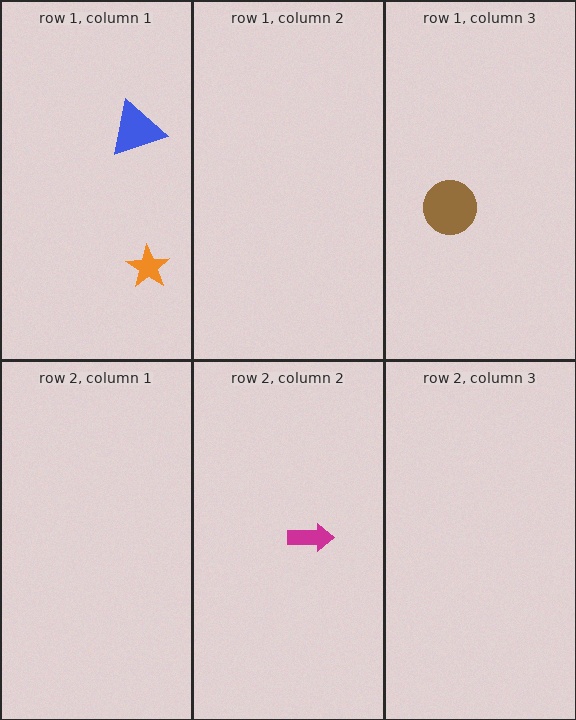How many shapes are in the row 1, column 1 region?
2.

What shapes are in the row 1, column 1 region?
The orange star, the blue triangle.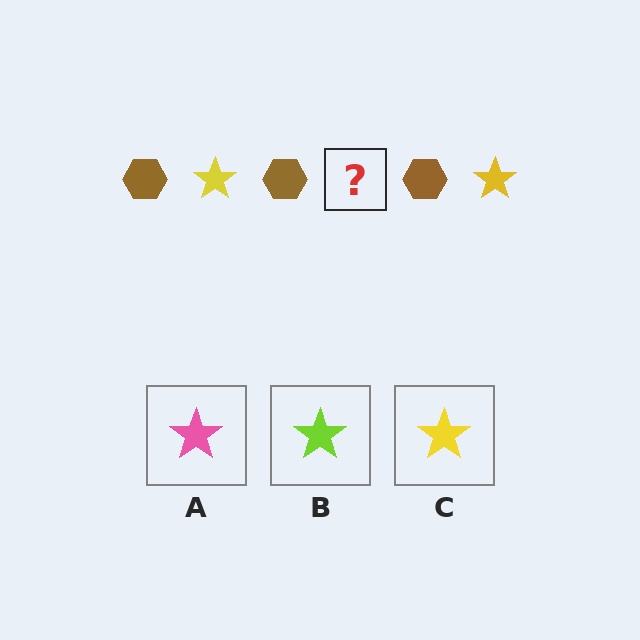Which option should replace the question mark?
Option C.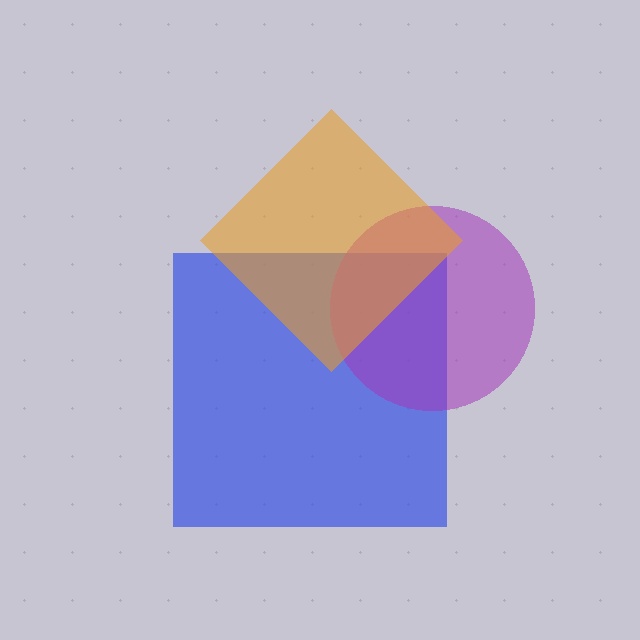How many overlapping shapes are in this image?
There are 3 overlapping shapes in the image.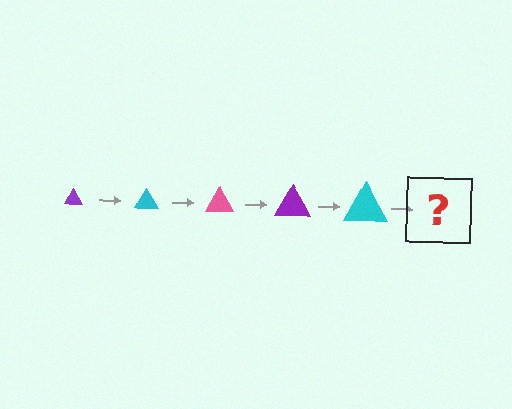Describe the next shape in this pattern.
It should be a pink triangle, larger than the previous one.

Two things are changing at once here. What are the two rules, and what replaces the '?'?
The two rules are that the triangle grows larger each step and the color cycles through purple, cyan, and pink. The '?' should be a pink triangle, larger than the previous one.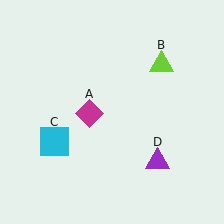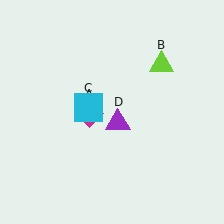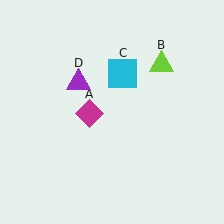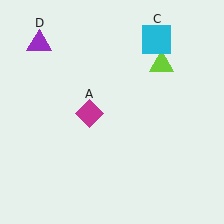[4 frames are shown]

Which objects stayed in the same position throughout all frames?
Magenta diamond (object A) and lime triangle (object B) remained stationary.